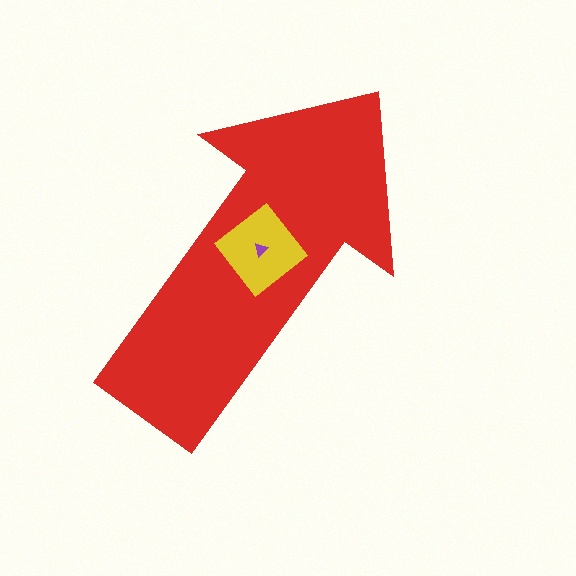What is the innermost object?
The purple triangle.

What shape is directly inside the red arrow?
The yellow diamond.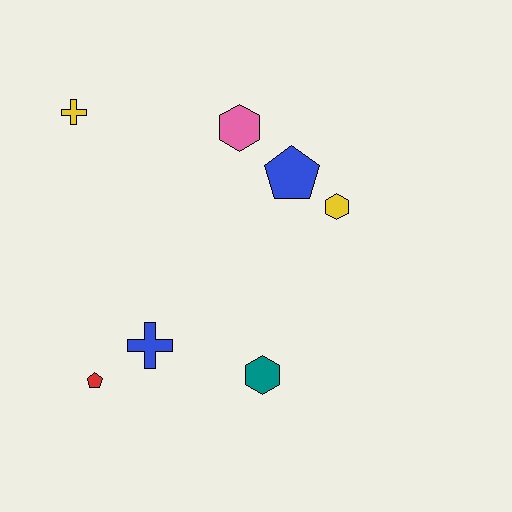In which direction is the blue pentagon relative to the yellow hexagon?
The blue pentagon is to the left of the yellow hexagon.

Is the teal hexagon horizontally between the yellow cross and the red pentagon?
No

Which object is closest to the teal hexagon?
The blue cross is closest to the teal hexagon.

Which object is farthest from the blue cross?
The yellow cross is farthest from the blue cross.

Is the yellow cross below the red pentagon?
No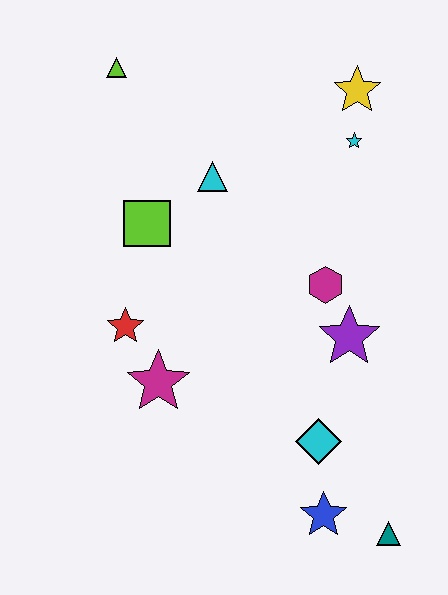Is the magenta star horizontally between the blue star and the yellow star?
No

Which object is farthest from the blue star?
The lime triangle is farthest from the blue star.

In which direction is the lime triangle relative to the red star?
The lime triangle is above the red star.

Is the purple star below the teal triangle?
No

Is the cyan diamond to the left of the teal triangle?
Yes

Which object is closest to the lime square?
The cyan triangle is closest to the lime square.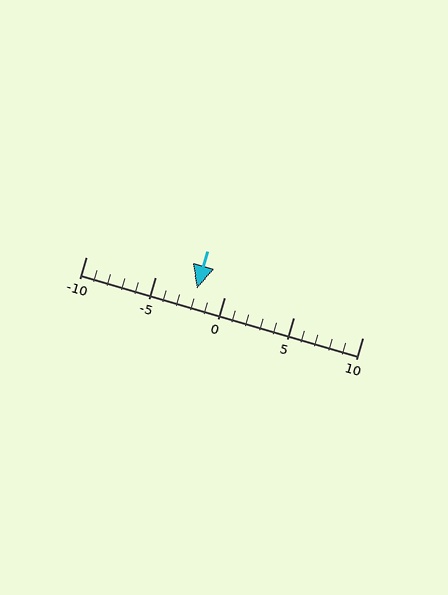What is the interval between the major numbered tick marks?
The major tick marks are spaced 5 units apart.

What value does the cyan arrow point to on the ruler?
The cyan arrow points to approximately -2.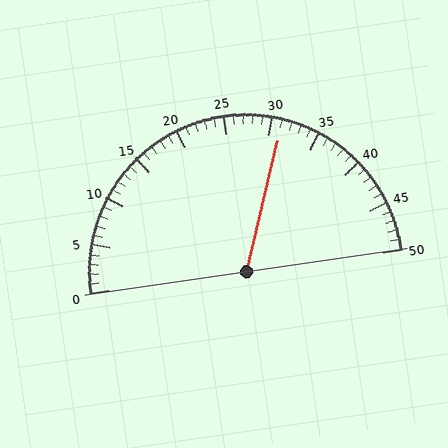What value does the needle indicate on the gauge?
The needle indicates approximately 31.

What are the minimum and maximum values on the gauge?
The gauge ranges from 0 to 50.